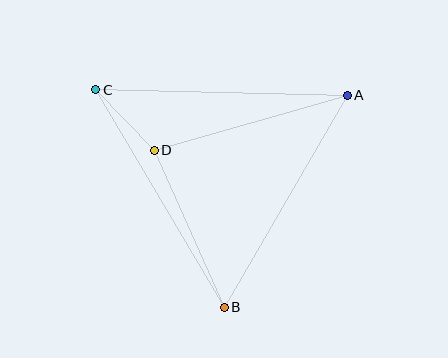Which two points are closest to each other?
Points C and D are closest to each other.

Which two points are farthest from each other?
Points B and C are farthest from each other.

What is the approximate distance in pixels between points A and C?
The distance between A and C is approximately 251 pixels.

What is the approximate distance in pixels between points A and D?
The distance between A and D is approximately 201 pixels.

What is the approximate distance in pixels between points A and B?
The distance between A and B is approximately 245 pixels.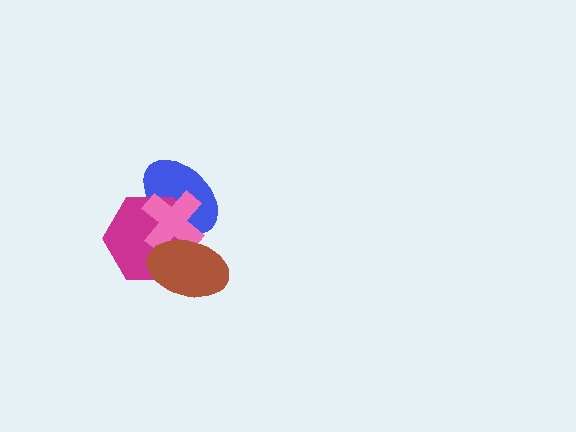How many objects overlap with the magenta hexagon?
3 objects overlap with the magenta hexagon.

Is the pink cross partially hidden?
Yes, it is partially covered by another shape.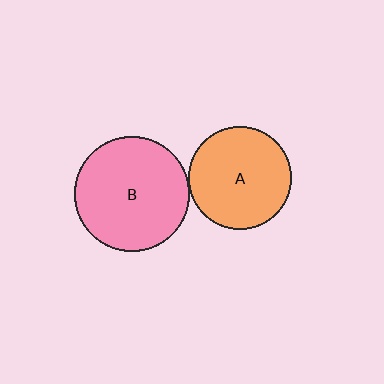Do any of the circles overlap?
No, none of the circles overlap.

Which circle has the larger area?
Circle B (pink).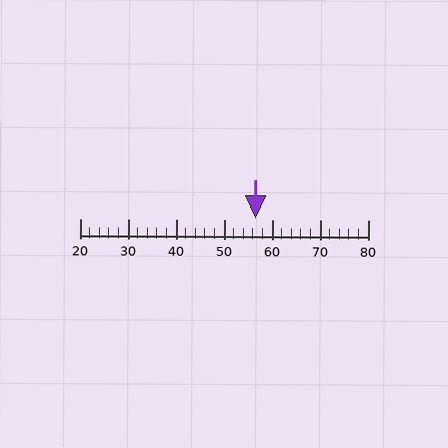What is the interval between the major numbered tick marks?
The major tick marks are spaced 10 units apart.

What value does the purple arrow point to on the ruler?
The purple arrow points to approximately 57.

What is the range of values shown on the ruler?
The ruler shows values from 20 to 80.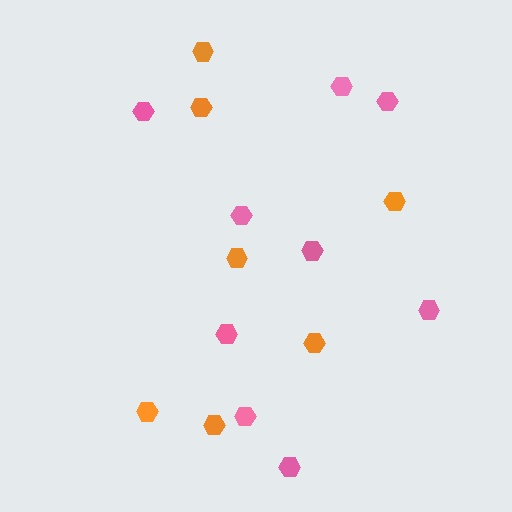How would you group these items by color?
There are 2 groups: one group of pink hexagons (9) and one group of orange hexagons (7).